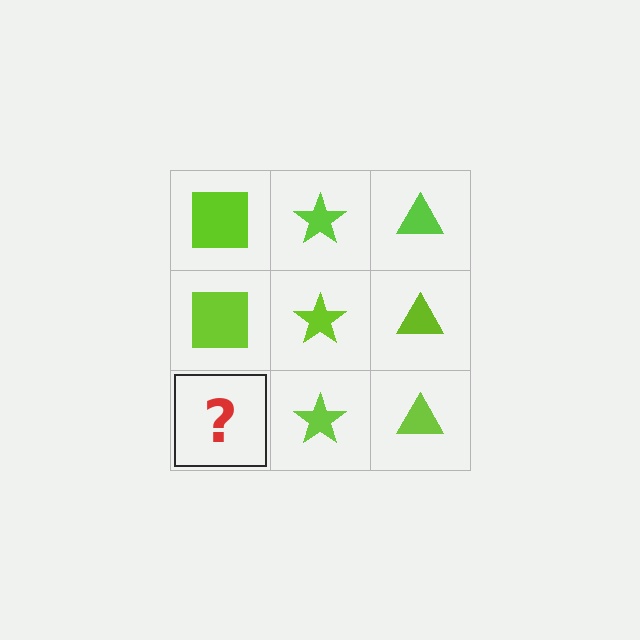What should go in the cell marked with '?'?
The missing cell should contain a lime square.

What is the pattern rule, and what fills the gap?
The rule is that each column has a consistent shape. The gap should be filled with a lime square.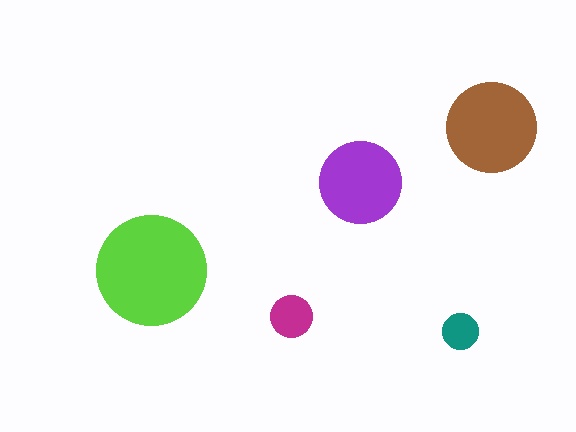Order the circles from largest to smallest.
the lime one, the brown one, the purple one, the magenta one, the teal one.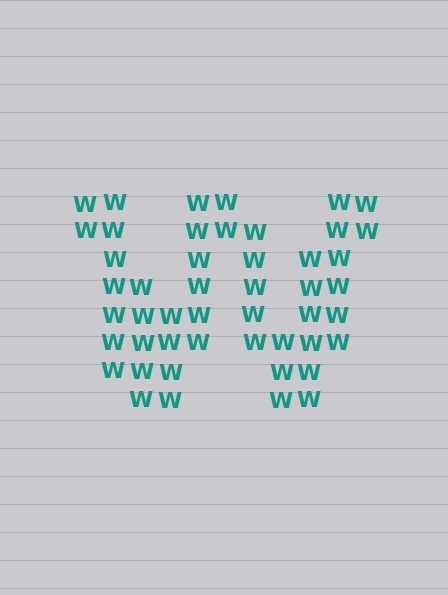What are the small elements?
The small elements are letter W's.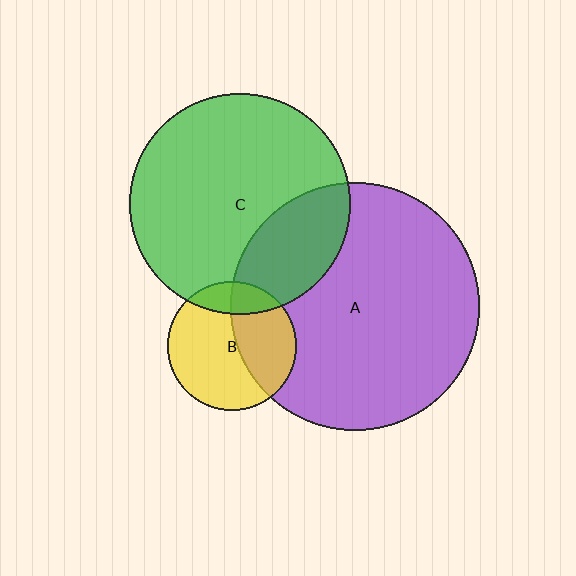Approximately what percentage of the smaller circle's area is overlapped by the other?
Approximately 15%.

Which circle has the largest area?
Circle A (purple).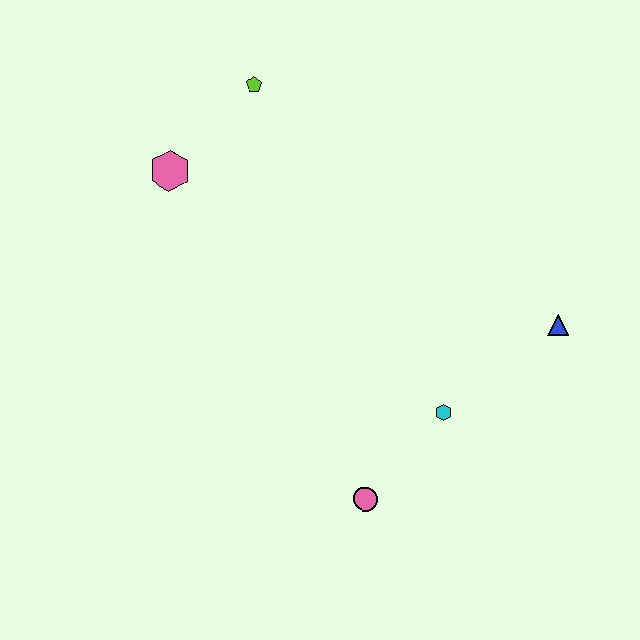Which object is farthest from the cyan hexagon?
The lime pentagon is farthest from the cyan hexagon.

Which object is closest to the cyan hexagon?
The pink circle is closest to the cyan hexagon.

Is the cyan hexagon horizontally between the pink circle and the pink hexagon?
No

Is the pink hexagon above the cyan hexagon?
Yes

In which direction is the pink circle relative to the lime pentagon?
The pink circle is below the lime pentagon.